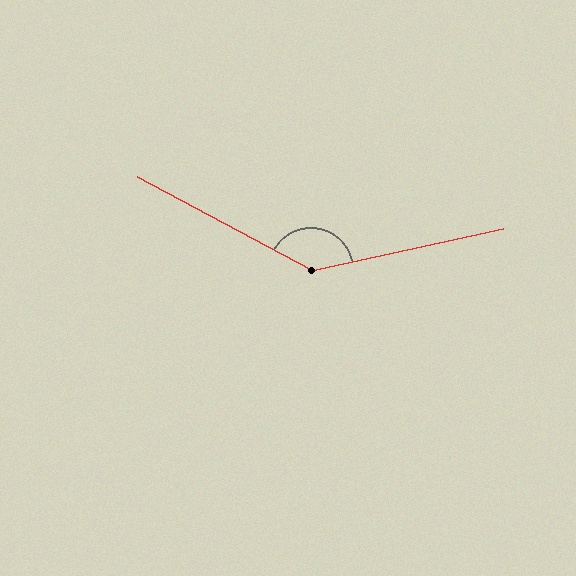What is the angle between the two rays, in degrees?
Approximately 140 degrees.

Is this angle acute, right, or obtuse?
It is obtuse.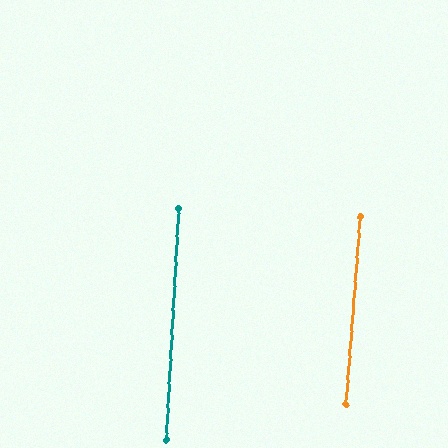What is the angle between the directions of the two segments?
Approximately 1 degree.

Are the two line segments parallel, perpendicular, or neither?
Parallel — their directions differ by only 1.3°.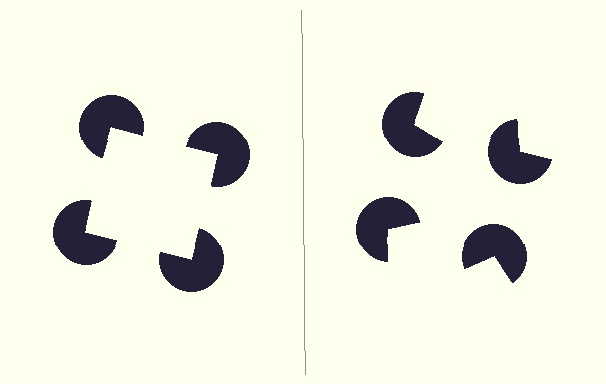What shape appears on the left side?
An illusory square.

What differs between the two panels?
The pac-man discs are positioned identically on both sides; only the wedge orientations differ. On the left they align to a square; on the right they are misaligned.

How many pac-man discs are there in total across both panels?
8 — 4 on each side.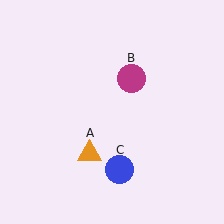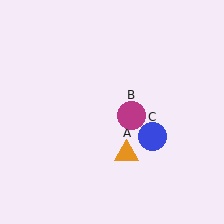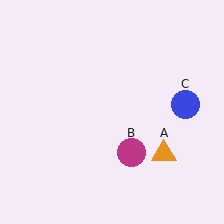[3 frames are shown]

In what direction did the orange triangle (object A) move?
The orange triangle (object A) moved right.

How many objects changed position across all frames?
3 objects changed position: orange triangle (object A), magenta circle (object B), blue circle (object C).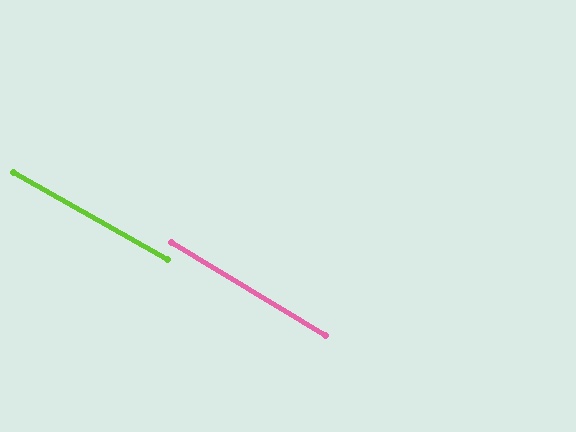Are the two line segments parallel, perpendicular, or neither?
Parallel — their directions differ by only 1.9°.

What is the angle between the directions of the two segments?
Approximately 2 degrees.